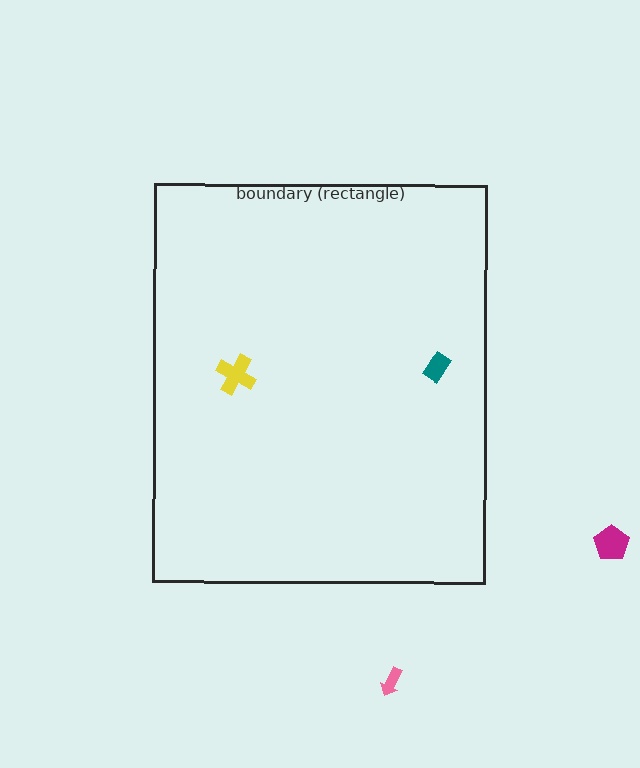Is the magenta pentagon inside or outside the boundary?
Outside.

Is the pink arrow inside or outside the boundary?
Outside.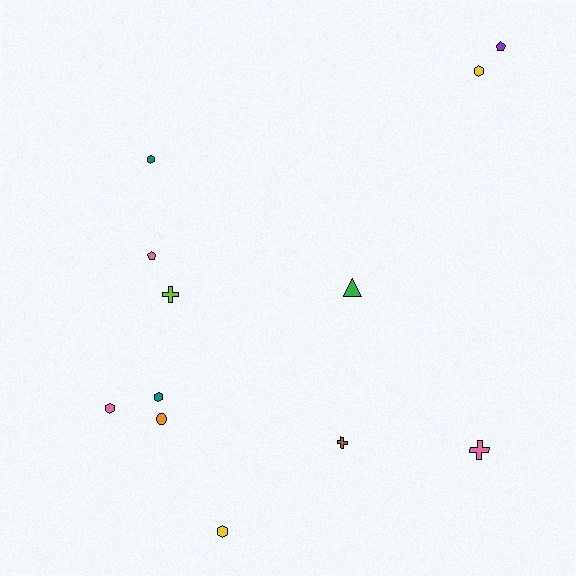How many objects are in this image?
There are 12 objects.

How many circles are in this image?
There is 1 circle.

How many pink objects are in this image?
There are 3 pink objects.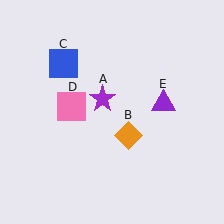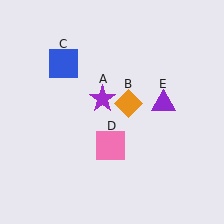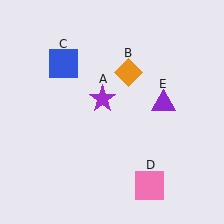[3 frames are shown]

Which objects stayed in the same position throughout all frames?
Purple star (object A) and blue square (object C) and purple triangle (object E) remained stationary.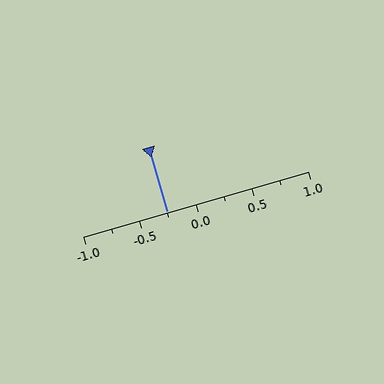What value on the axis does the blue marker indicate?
The marker indicates approximately -0.25.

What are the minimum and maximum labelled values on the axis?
The axis runs from -1.0 to 1.0.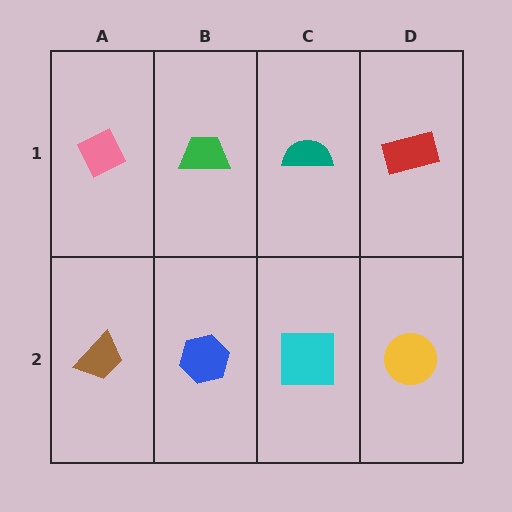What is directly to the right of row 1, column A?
A green trapezoid.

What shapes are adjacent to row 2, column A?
A pink diamond (row 1, column A), a blue hexagon (row 2, column B).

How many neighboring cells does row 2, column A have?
2.